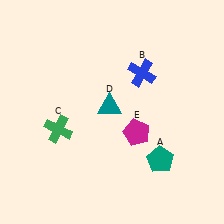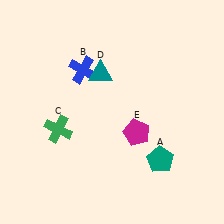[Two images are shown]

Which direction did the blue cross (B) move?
The blue cross (B) moved left.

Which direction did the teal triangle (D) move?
The teal triangle (D) moved up.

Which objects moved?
The objects that moved are: the blue cross (B), the teal triangle (D).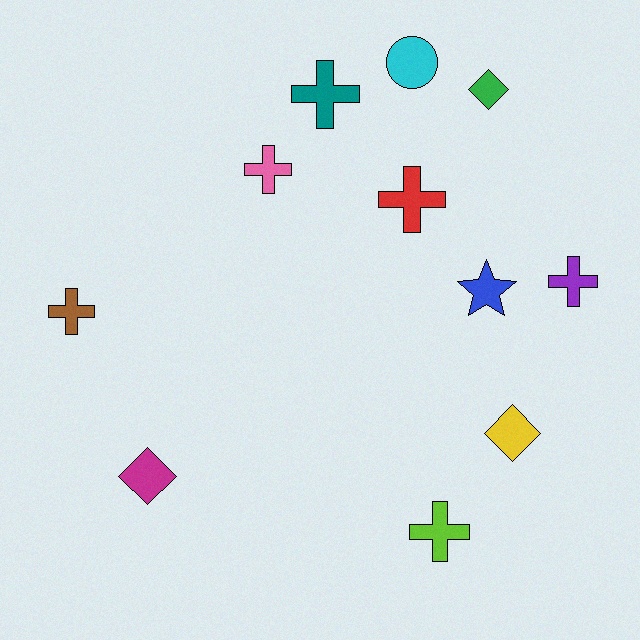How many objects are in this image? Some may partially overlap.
There are 11 objects.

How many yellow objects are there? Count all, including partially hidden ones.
There is 1 yellow object.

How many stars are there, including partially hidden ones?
There is 1 star.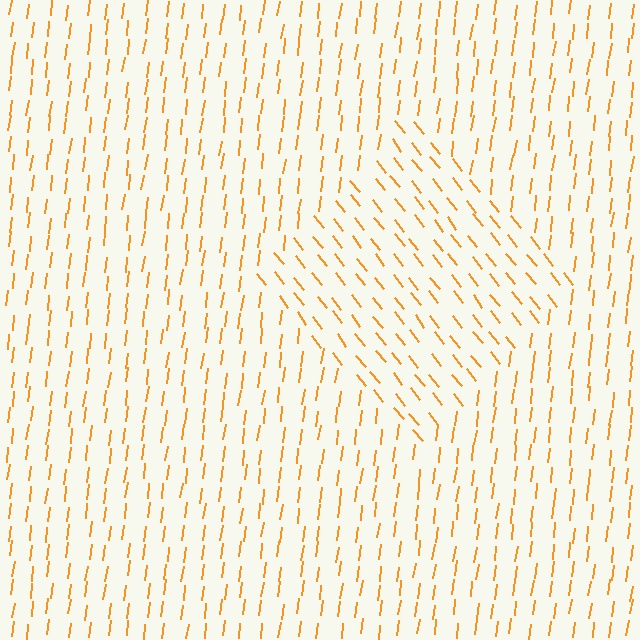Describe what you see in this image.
The image is filled with small orange line segments. A diamond region in the image has lines oriented differently from the surrounding lines, creating a visible texture boundary.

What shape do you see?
I see a diamond.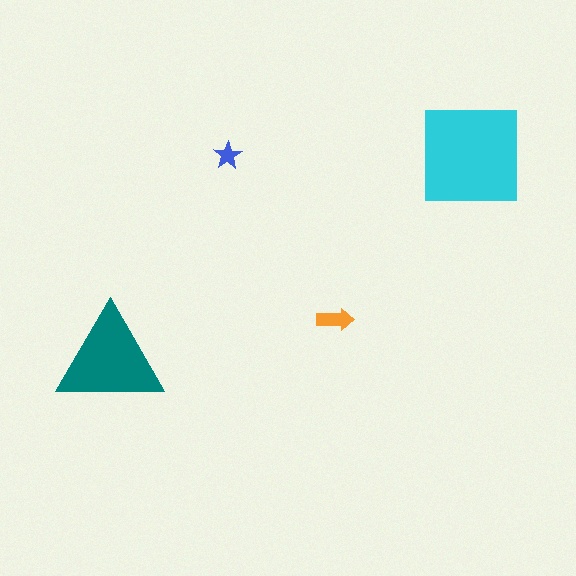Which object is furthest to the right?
The cyan square is rightmost.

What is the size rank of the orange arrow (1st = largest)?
3rd.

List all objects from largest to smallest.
The cyan square, the teal triangle, the orange arrow, the blue star.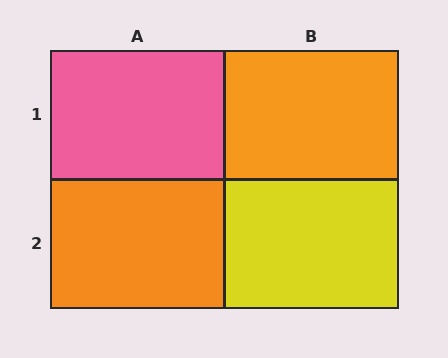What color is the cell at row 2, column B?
Yellow.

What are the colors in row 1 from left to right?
Pink, orange.